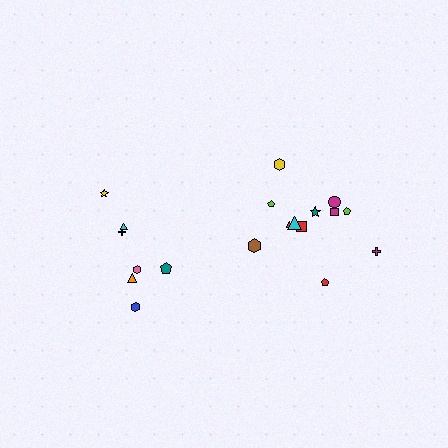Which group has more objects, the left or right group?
The right group.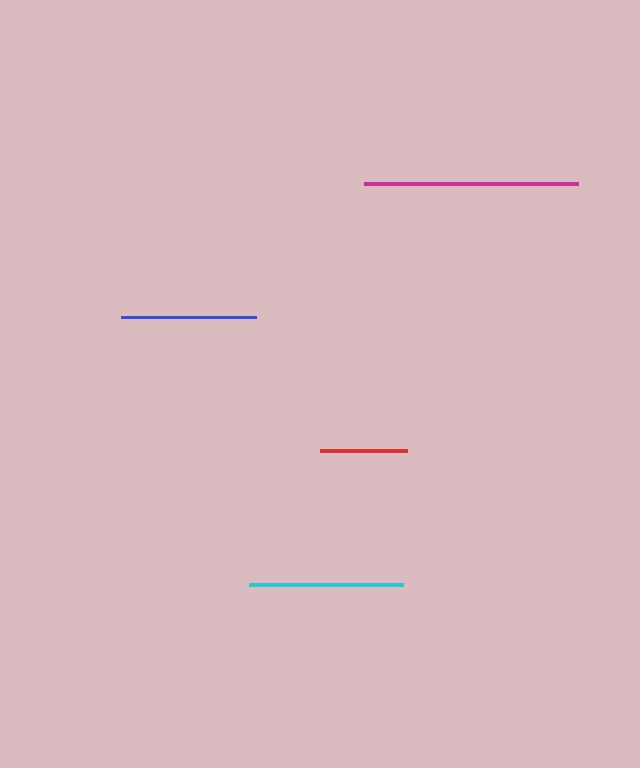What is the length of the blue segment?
The blue segment is approximately 135 pixels long.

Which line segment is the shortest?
The red line is the shortest at approximately 88 pixels.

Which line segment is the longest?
The magenta line is the longest at approximately 214 pixels.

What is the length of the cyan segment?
The cyan segment is approximately 154 pixels long.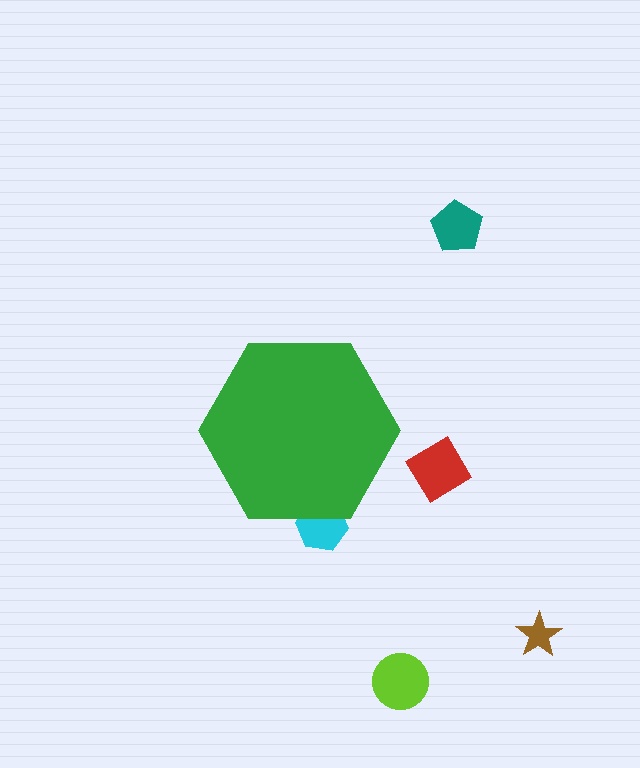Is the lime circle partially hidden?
No, the lime circle is fully visible.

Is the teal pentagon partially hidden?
No, the teal pentagon is fully visible.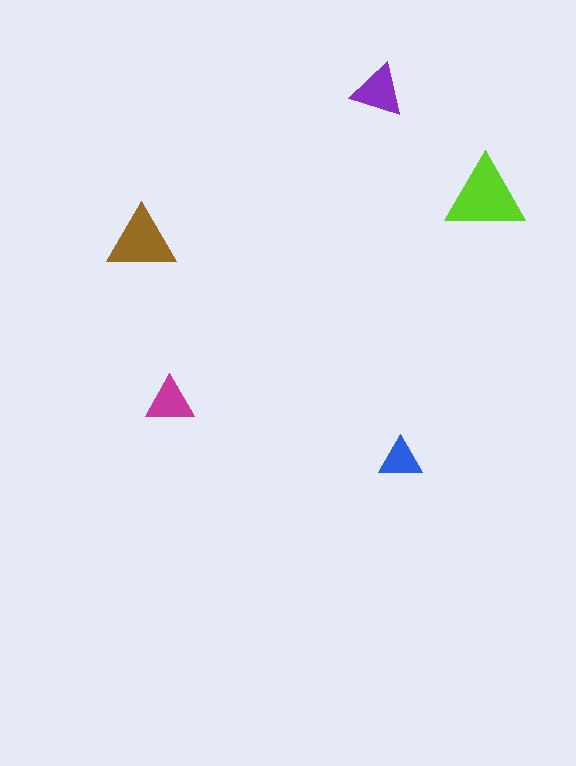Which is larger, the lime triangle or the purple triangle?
The lime one.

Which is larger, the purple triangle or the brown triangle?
The brown one.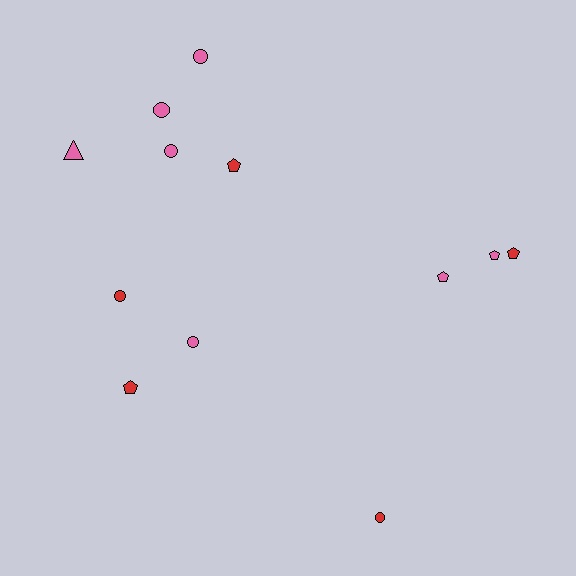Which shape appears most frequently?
Circle, with 6 objects.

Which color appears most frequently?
Pink, with 7 objects.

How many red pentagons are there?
There are 3 red pentagons.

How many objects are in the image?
There are 12 objects.